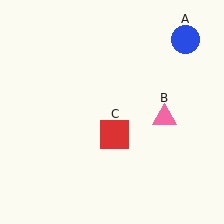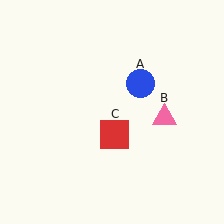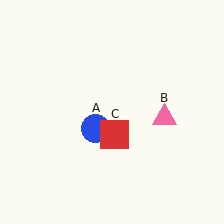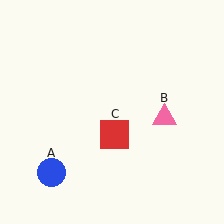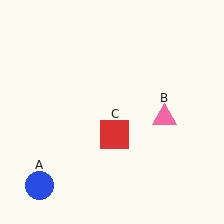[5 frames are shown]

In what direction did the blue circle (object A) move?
The blue circle (object A) moved down and to the left.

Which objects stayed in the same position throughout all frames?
Pink triangle (object B) and red square (object C) remained stationary.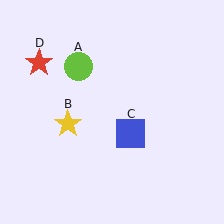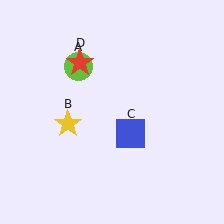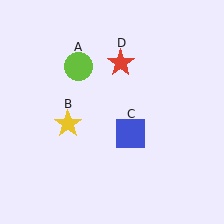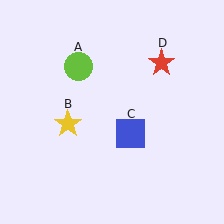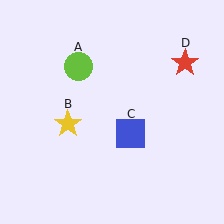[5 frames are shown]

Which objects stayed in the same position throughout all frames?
Lime circle (object A) and yellow star (object B) and blue square (object C) remained stationary.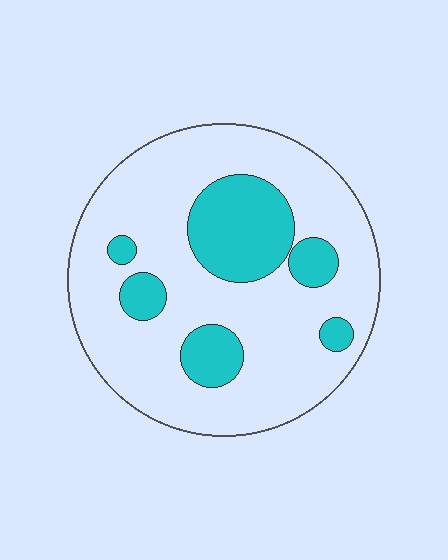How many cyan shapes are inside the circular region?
6.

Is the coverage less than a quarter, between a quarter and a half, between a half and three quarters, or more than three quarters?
Less than a quarter.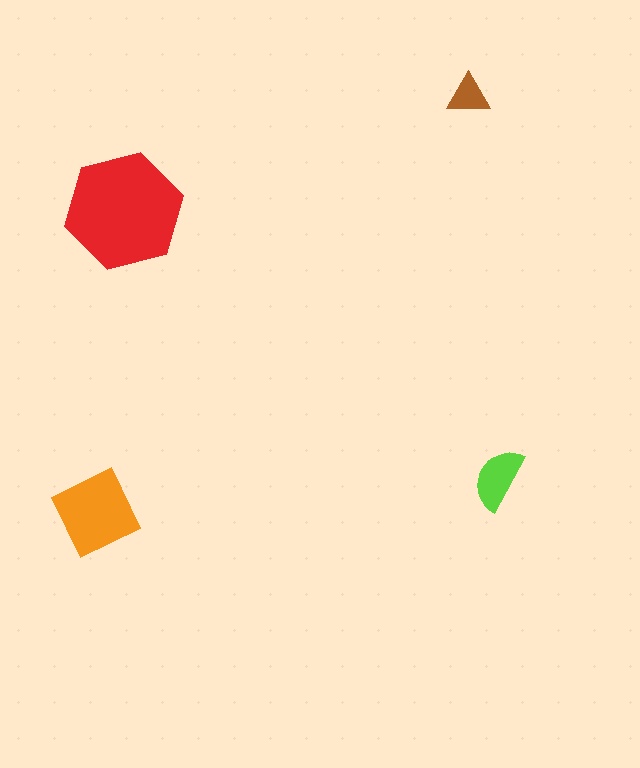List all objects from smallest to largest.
The brown triangle, the lime semicircle, the orange diamond, the red hexagon.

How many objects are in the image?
There are 4 objects in the image.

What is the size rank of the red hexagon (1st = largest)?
1st.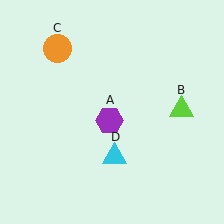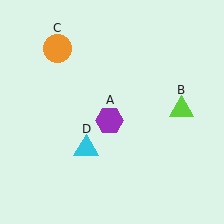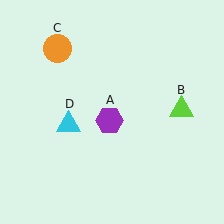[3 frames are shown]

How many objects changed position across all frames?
1 object changed position: cyan triangle (object D).